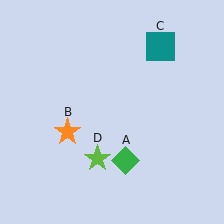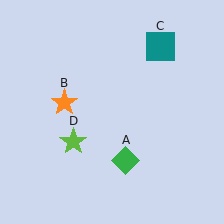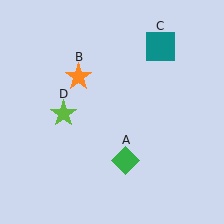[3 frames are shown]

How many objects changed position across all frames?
2 objects changed position: orange star (object B), lime star (object D).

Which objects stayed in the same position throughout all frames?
Green diamond (object A) and teal square (object C) remained stationary.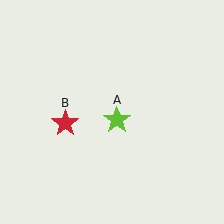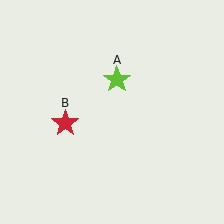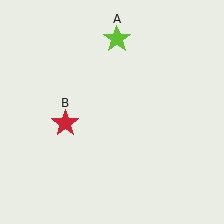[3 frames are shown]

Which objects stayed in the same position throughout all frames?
Red star (object B) remained stationary.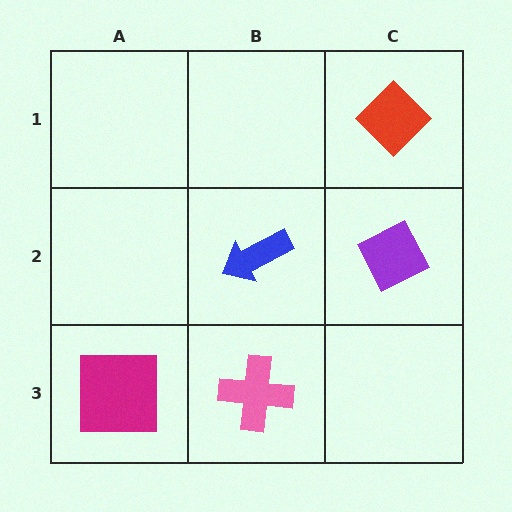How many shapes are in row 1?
1 shape.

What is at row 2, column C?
A purple diamond.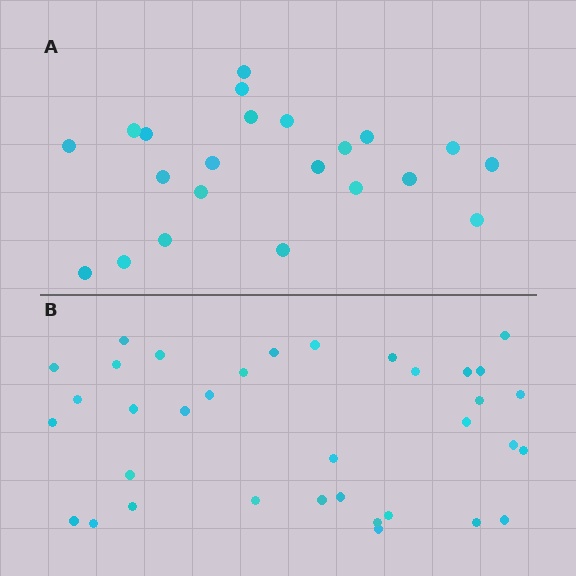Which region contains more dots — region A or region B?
Region B (the bottom region) has more dots.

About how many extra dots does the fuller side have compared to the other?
Region B has approximately 15 more dots than region A.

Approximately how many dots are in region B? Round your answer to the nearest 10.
About 40 dots. (The exact count is 35, which rounds to 40.)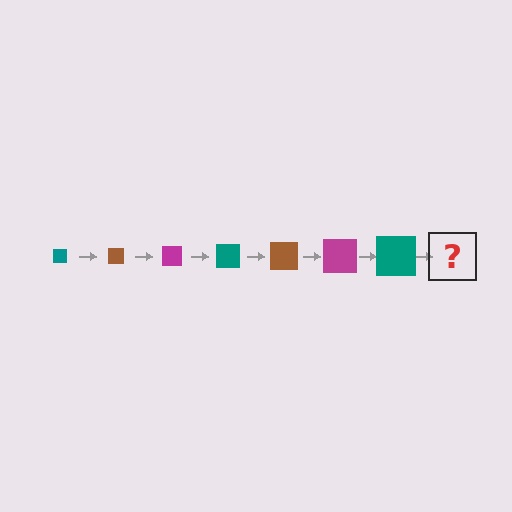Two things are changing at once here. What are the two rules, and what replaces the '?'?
The two rules are that the square grows larger each step and the color cycles through teal, brown, and magenta. The '?' should be a brown square, larger than the previous one.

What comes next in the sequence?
The next element should be a brown square, larger than the previous one.